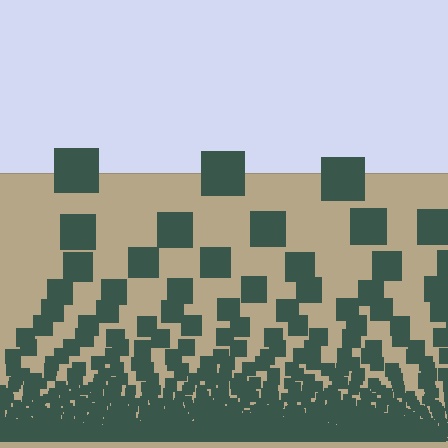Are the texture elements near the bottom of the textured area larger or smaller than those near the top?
Smaller. The gradient is inverted — elements near the bottom are smaller and denser.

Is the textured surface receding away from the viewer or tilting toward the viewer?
The surface appears to tilt toward the viewer. Texture elements get larger and sparser toward the top.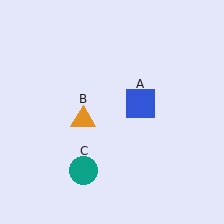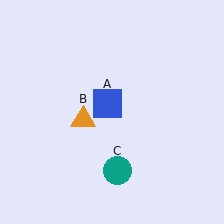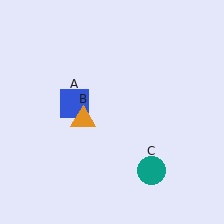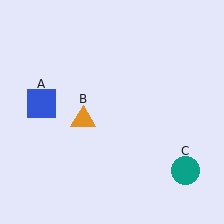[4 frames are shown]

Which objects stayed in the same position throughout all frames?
Orange triangle (object B) remained stationary.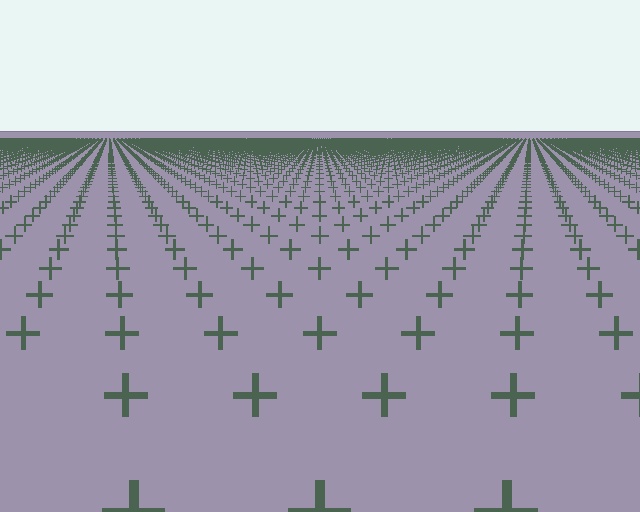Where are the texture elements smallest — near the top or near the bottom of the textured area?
Near the top.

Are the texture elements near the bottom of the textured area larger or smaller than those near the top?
Larger. Near the bottom, elements are closer to the viewer and appear at a bigger on-screen size.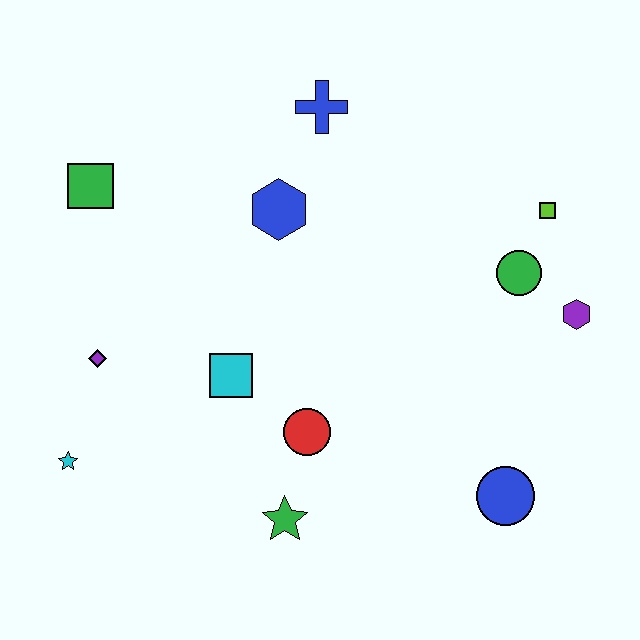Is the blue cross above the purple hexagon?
Yes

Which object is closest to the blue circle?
The purple hexagon is closest to the blue circle.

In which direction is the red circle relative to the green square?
The red circle is below the green square.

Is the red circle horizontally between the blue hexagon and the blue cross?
Yes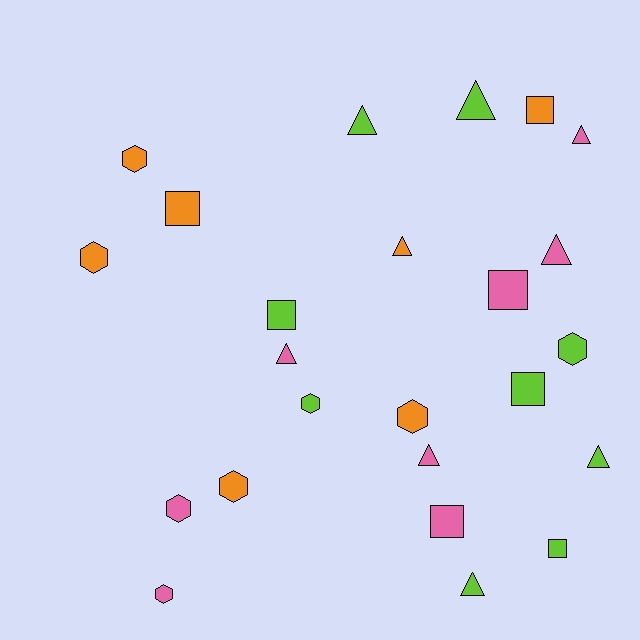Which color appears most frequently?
Lime, with 9 objects.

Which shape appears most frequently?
Triangle, with 9 objects.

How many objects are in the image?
There are 24 objects.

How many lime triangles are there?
There are 4 lime triangles.